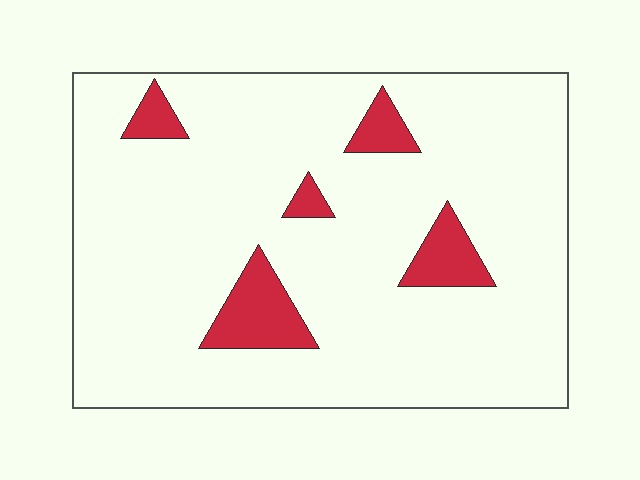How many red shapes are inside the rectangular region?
5.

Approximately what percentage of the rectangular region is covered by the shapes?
Approximately 10%.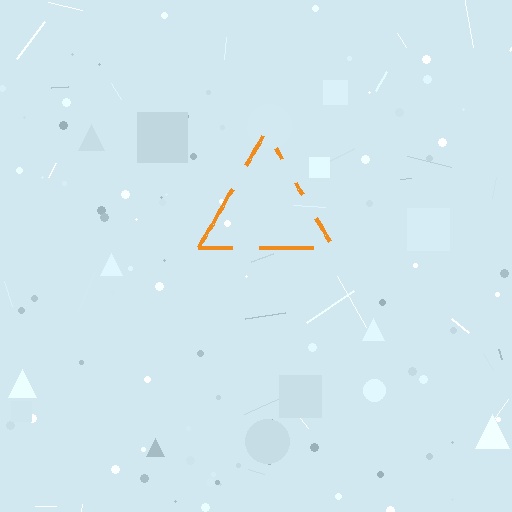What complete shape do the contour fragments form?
The contour fragments form a triangle.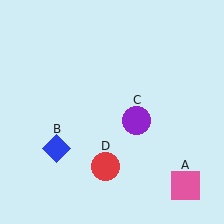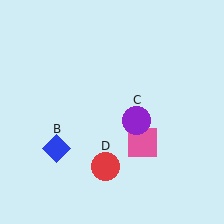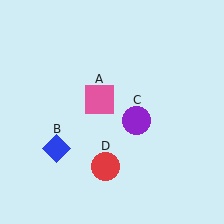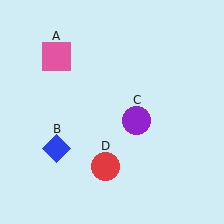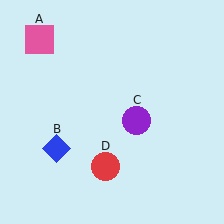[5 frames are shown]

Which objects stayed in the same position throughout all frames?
Blue diamond (object B) and purple circle (object C) and red circle (object D) remained stationary.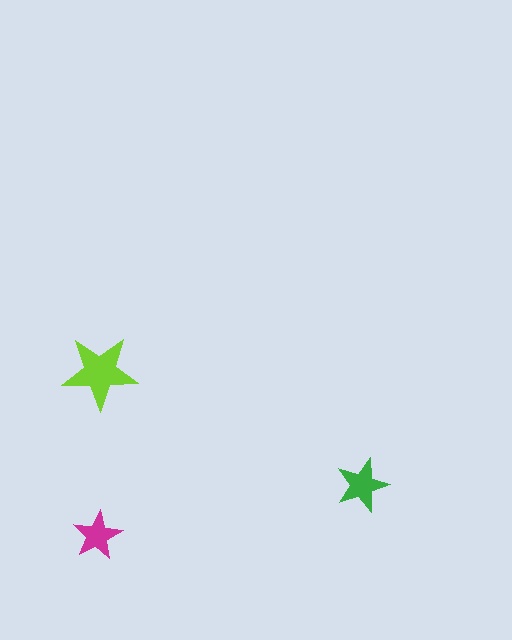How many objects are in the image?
There are 3 objects in the image.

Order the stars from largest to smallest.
the lime one, the green one, the magenta one.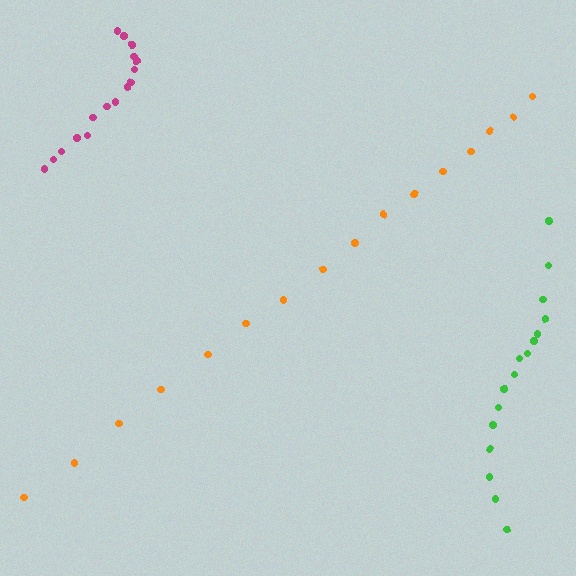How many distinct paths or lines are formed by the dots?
There are 3 distinct paths.